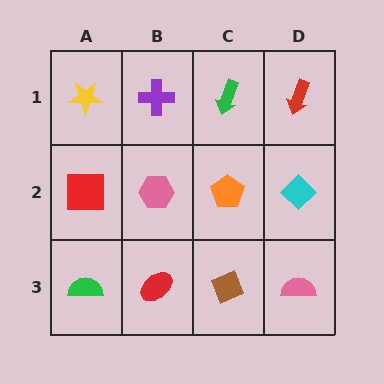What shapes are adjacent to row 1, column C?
An orange pentagon (row 2, column C), a purple cross (row 1, column B), a red arrow (row 1, column D).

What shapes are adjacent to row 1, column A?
A red square (row 2, column A), a purple cross (row 1, column B).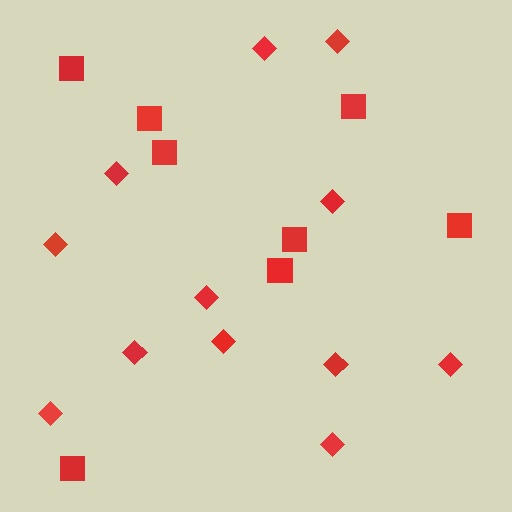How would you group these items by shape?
There are 2 groups: one group of squares (8) and one group of diamonds (12).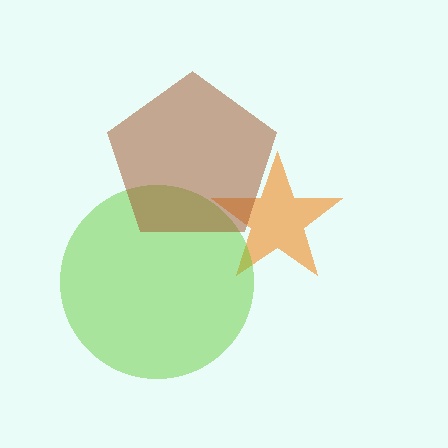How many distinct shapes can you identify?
There are 3 distinct shapes: an orange star, a lime circle, a brown pentagon.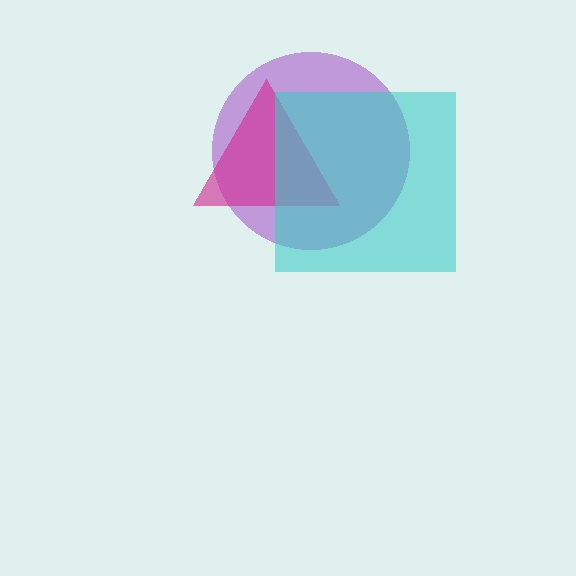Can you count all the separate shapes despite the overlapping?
Yes, there are 3 separate shapes.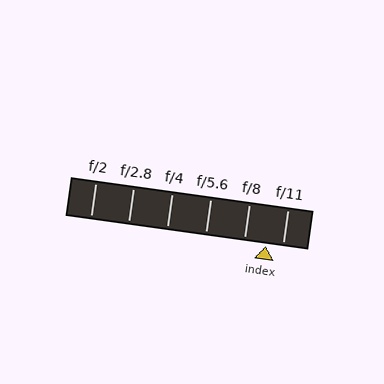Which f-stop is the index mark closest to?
The index mark is closest to f/11.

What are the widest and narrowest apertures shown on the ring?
The widest aperture shown is f/2 and the narrowest is f/11.